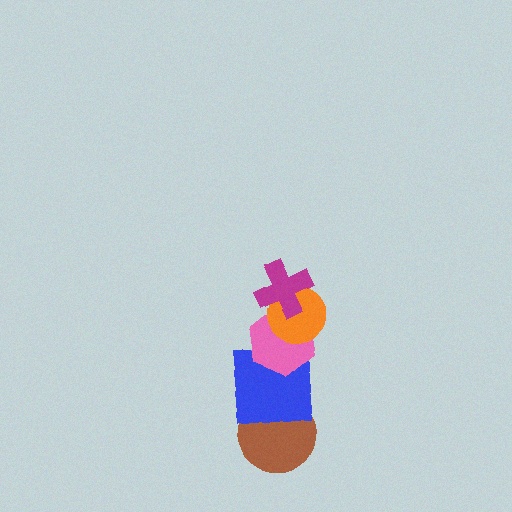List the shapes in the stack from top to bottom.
From top to bottom: the magenta cross, the orange circle, the pink hexagon, the blue square, the brown circle.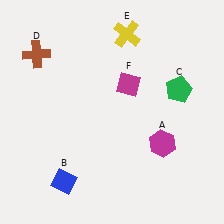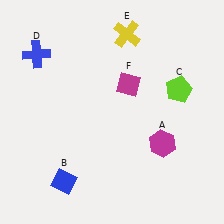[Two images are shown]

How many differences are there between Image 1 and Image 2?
There are 2 differences between the two images.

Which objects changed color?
C changed from green to lime. D changed from brown to blue.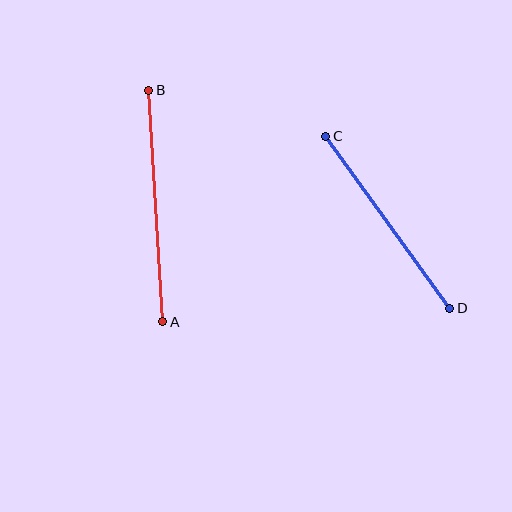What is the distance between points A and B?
The distance is approximately 232 pixels.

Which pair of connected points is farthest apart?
Points A and B are farthest apart.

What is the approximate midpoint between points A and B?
The midpoint is at approximately (156, 206) pixels.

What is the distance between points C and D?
The distance is approximately 212 pixels.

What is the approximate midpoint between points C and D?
The midpoint is at approximately (388, 222) pixels.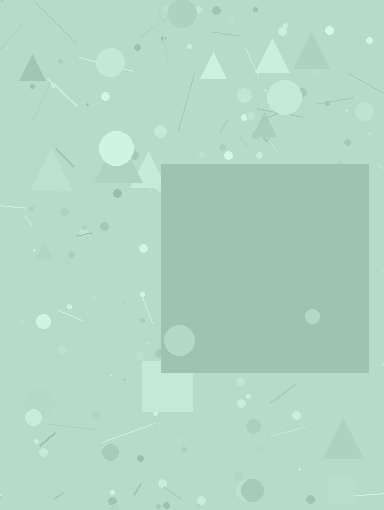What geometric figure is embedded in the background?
A square is embedded in the background.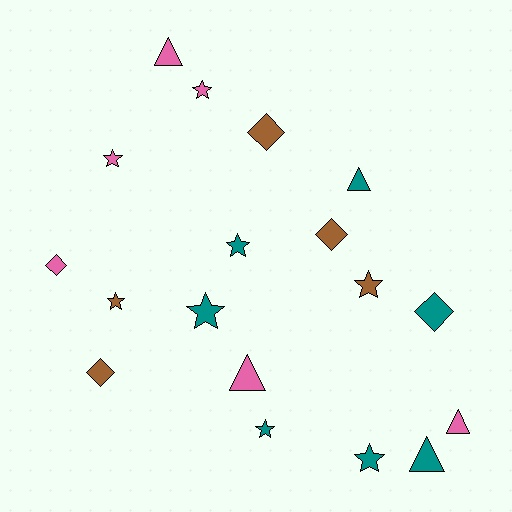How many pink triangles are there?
There are 3 pink triangles.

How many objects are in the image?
There are 18 objects.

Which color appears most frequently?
Teal, with 7 objects.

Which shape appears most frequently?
Star, with 8 objects.